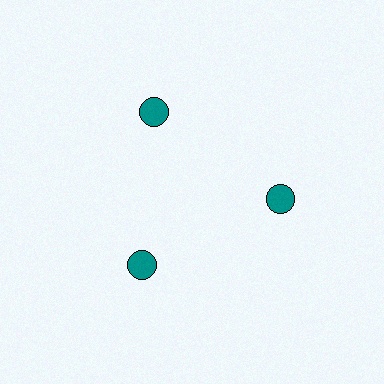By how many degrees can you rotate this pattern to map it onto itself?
The pattern maps onto itself every 120 degrees of rotation.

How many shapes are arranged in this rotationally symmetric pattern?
There are 3 shapes, arranged in 3 groups of 1.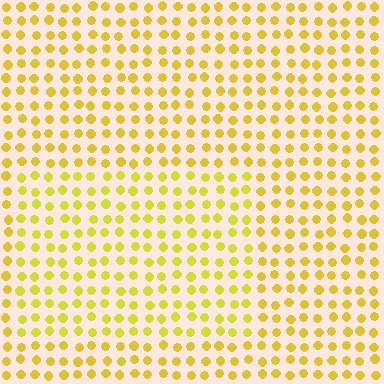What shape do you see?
I see a rectangle.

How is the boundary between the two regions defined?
The boundary is defined purely by a slight shift in hue (about 14 degrees). Spacing, size, and orientation are identical on both sides.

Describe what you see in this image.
The image is filled with small yellow elements in a uniform arrangement. A rectangle-shaped region is visible where the elements are tinted to a slightly different hue, forming a subtle color boundary.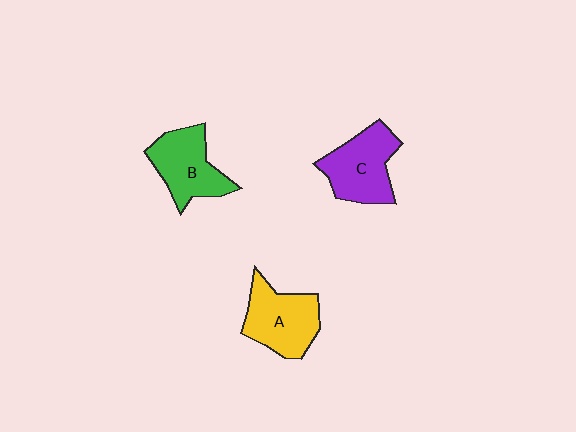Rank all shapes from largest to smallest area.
From largest to smallest: C (purple), A (yellow), B (green).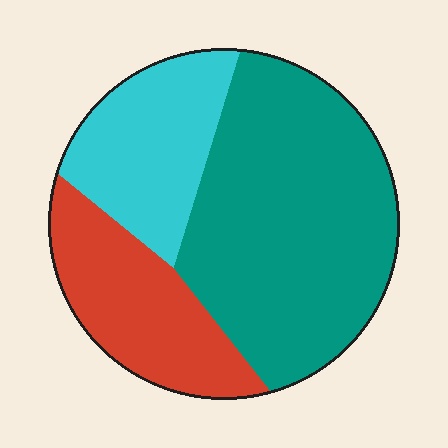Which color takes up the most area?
Teal, at roughly 55%.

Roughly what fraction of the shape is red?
Red covers about 25% of the shape.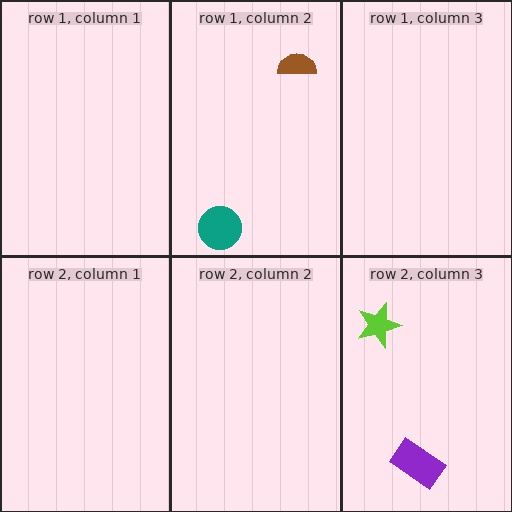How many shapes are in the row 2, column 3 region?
2.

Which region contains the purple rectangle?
The row 2, column 3 region.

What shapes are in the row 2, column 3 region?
The purple rectangle, the lime star.